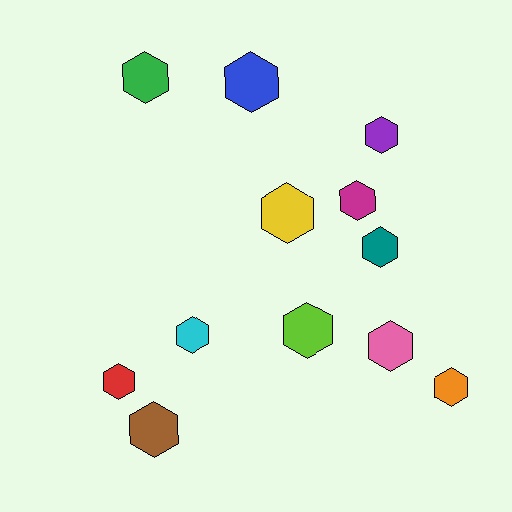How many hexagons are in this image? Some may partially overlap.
There are 12 hexagons.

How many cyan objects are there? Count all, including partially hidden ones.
There is 1 cyan object.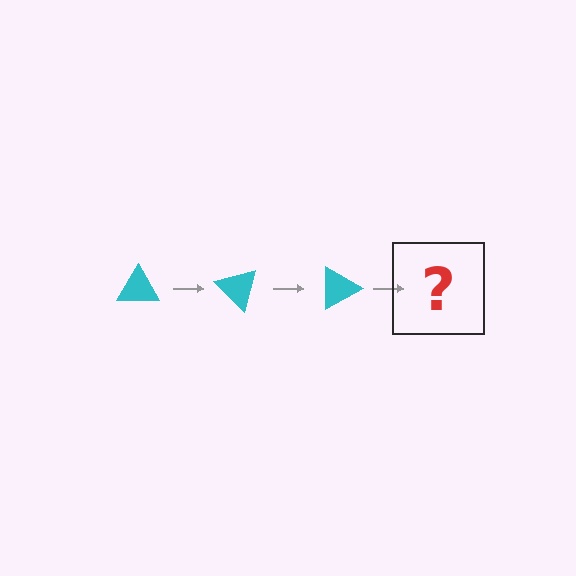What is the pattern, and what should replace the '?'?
The pattern is that the triangle rotates 45 degrees each step. The '?' should be a cyan triangle rotated 135 degrees.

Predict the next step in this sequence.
The next step is a cyan triangle rotated 135 degrees.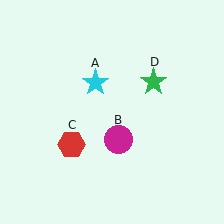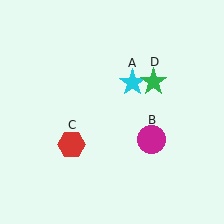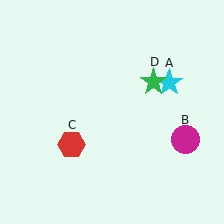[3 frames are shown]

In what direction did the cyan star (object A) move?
The cyan star (object A) moved right.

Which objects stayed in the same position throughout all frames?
Red hexagon (object C) and green star (object D) remained stationary.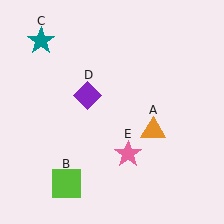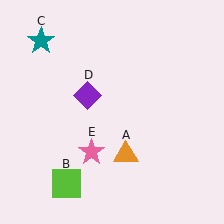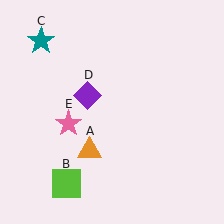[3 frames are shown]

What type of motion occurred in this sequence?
The orange triangle (object A), pink star (object E) rotated clockwise around the center of the scene.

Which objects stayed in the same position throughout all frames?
Lime square (object B) and teal star (object C) and purple diamond (object D) remained stationary.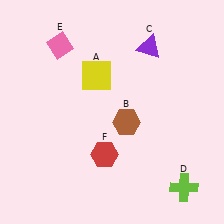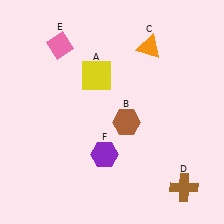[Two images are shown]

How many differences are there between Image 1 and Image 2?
There are 3 differences between the two images.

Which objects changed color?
C changed from purple to orange. D changed from lime to brown. F changed from red to purple.